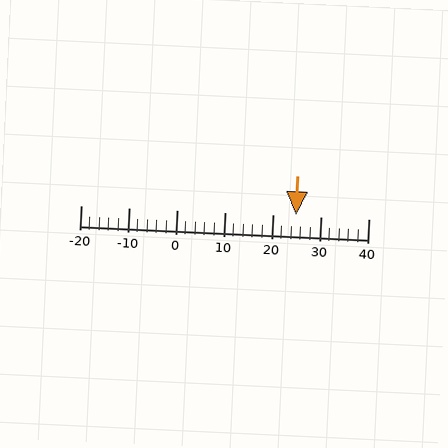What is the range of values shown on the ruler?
The ruler shows values from -20 to 40.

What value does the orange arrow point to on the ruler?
The orange arrow points to approximately 25.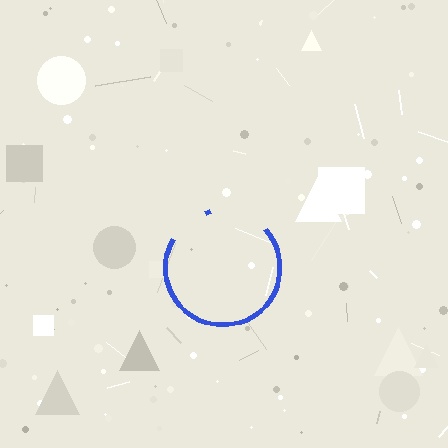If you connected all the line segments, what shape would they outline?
They would outline a circle.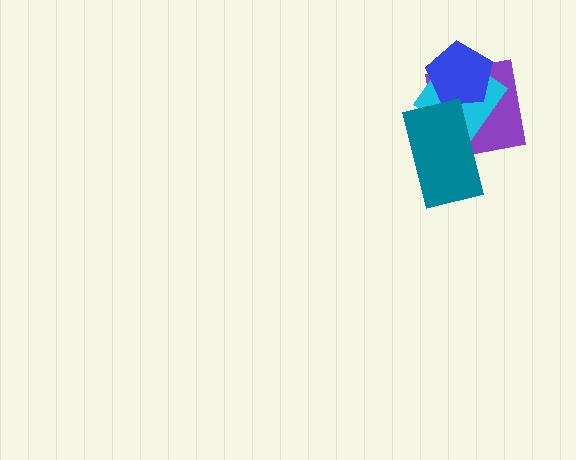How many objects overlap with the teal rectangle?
2 objects overlap with the teal rectangle.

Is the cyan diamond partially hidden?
Yes, it is partially covered by another shape.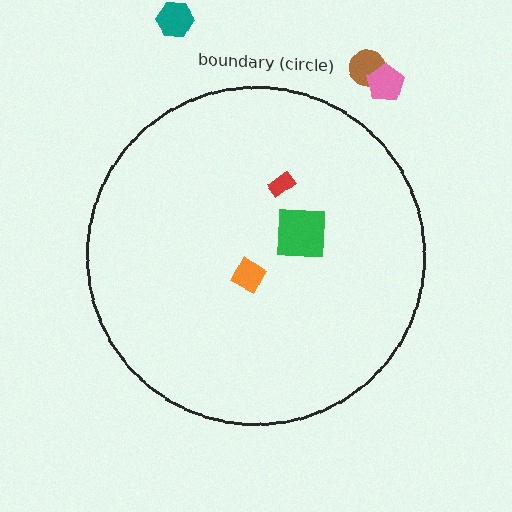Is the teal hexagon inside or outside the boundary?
Outside.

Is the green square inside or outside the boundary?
Inside.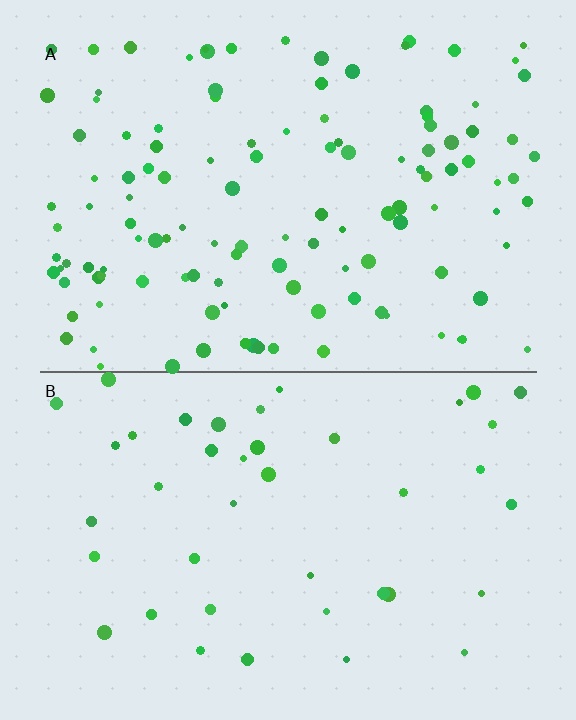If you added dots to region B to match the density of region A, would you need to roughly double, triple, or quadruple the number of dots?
Approximately triple.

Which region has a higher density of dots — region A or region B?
A (the top).